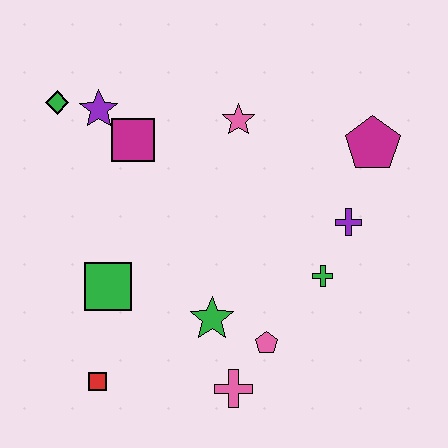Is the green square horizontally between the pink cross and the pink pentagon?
No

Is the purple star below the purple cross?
No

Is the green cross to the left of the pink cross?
No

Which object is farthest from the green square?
The magenta pentagon is farthest from the green square.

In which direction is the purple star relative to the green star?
The purple star is above the green star.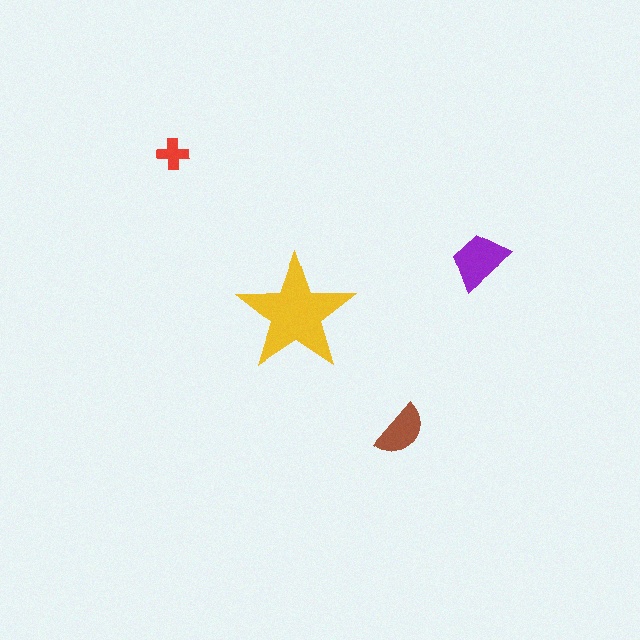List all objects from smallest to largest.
The red cross, the brown semicircle, the purple trapezoid, the yellow star.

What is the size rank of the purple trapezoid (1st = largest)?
2nd.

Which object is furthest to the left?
The red cross is leftmost.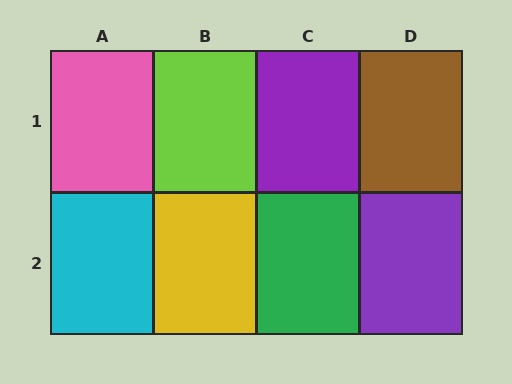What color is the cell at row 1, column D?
Brown.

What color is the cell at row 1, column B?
Lime.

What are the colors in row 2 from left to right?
Cyan, yellow, green, purple.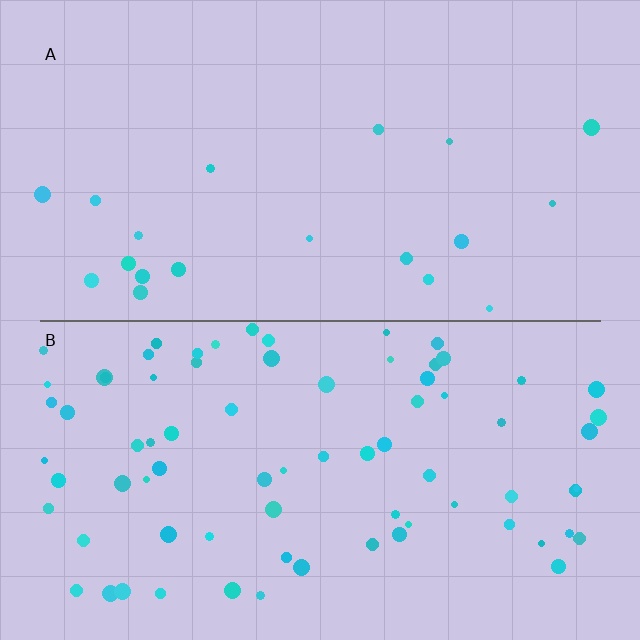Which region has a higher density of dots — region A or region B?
B (the bottom).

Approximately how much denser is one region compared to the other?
Approximately 3.9× — region B over region A.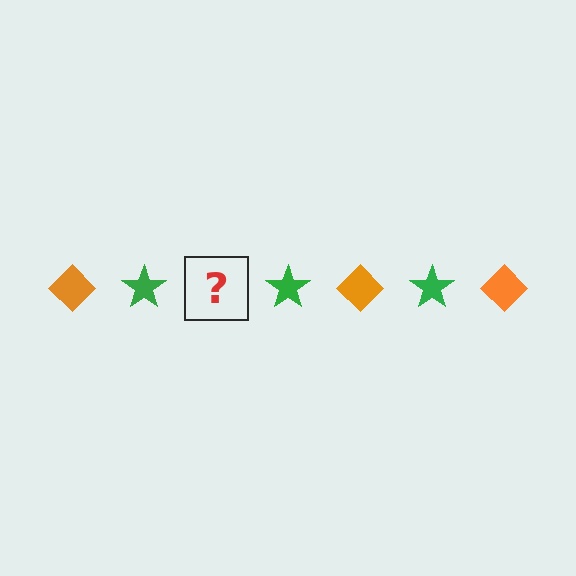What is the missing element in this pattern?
The missing element is an orange diamond.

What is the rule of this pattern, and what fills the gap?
The rule is that the pattern alternates between orange diamond and green star. The gap should be filled with an orange diamond.